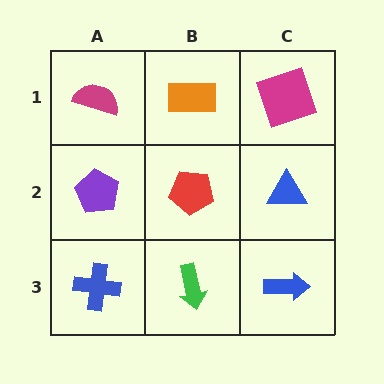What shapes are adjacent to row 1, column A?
A purple pentagon (row 2, column A), an orange rectangle (row 1, column B).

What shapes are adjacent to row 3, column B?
A red pentagon (row 2, column B), a blue cross (row 3, column A), a blue arrow (row 3, column C).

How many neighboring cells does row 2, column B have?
4.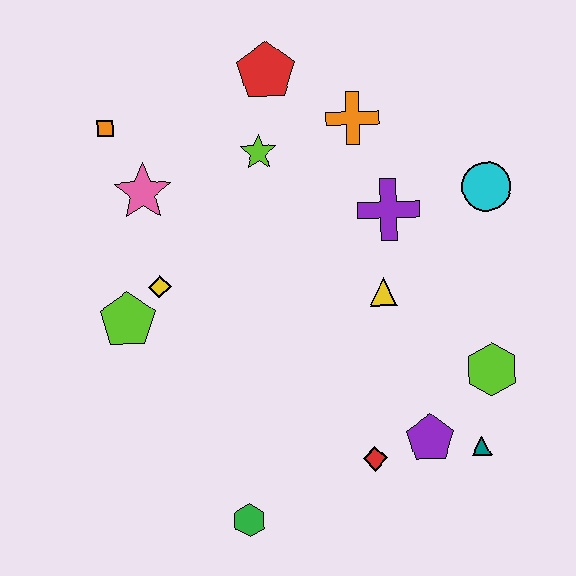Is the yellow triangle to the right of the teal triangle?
No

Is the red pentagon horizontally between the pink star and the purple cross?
Yes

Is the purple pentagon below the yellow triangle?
Yes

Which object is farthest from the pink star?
The teal triangle is farthest from the pink star.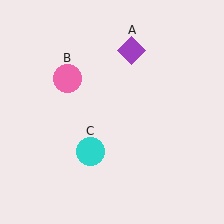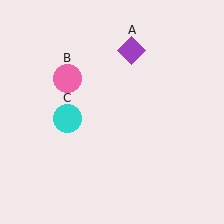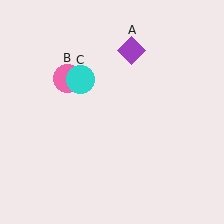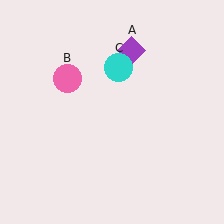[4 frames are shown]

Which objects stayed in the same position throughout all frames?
Purple diamond (object A) and pink circle (object B) remained stationary.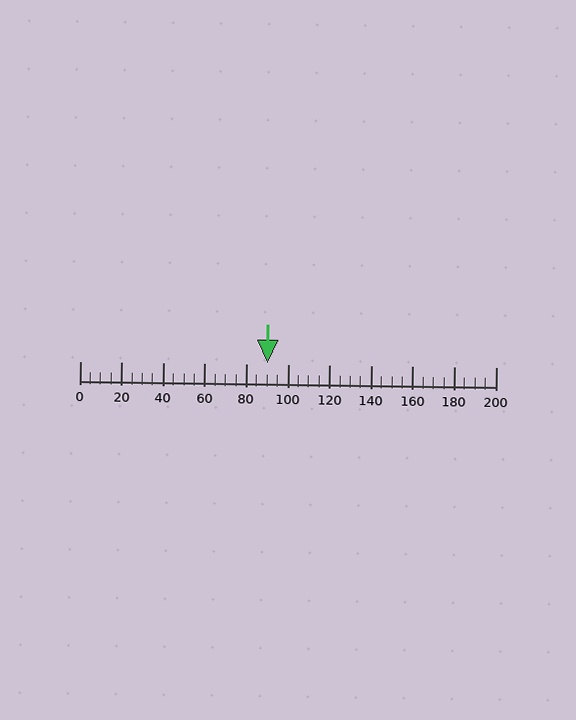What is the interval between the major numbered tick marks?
The major tick marks are spaced 20 units apart.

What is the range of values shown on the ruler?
The ruler shows values from 0 to 200.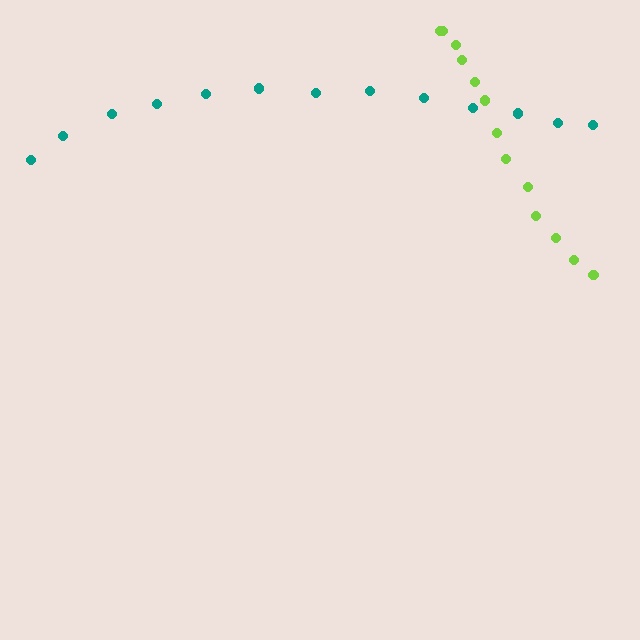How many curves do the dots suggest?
There are 2 distinct paths.